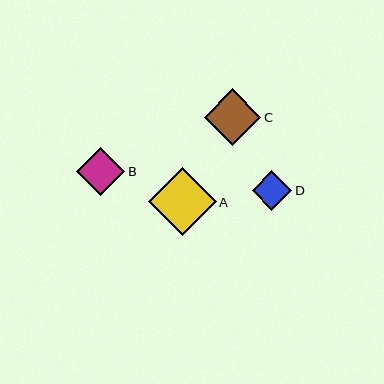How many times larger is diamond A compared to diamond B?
Diamond A is approximately 1.4 times the size of diamond B.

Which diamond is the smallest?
Diamond D is the smallest with a size of approximately 39 pixels.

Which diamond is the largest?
Diamond A is the largest with a size of approximately 68 pixels.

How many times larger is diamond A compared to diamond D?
Diamond A is approximately 1.7 times the size of diamond D.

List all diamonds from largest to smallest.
From largest to smallest: A, C, B, D.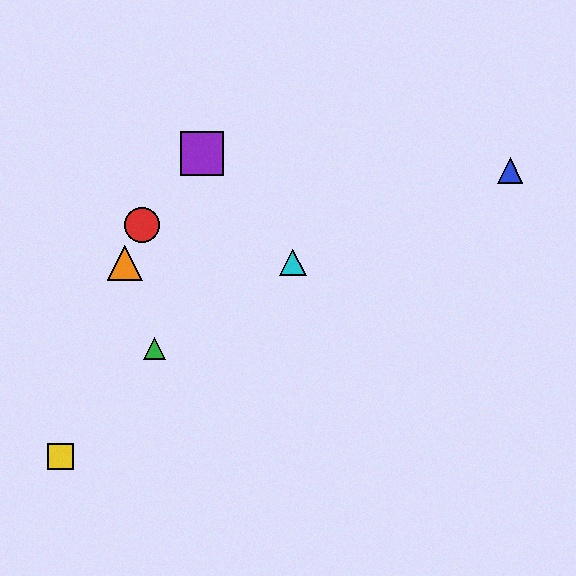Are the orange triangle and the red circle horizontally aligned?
No, the orange triangle is at y≈263 and the red circle is at y≈225.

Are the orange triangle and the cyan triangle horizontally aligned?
Yes, both are at y≈263.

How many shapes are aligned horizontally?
2 shapes (the orange triangle, the cyan triangle) are aligned horizontally.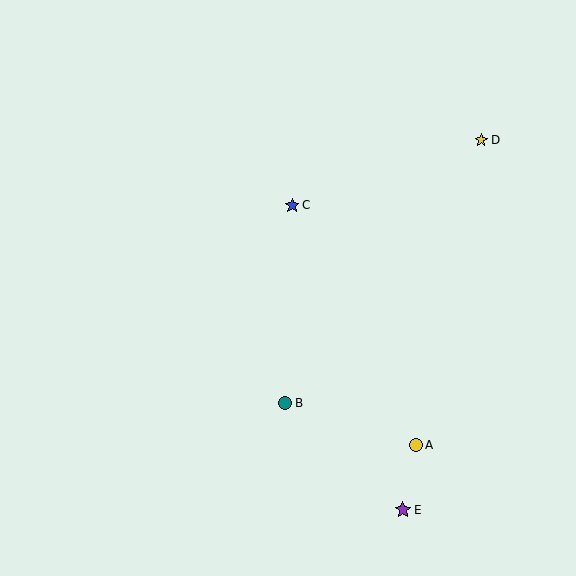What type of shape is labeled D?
Shape D is a yellow star.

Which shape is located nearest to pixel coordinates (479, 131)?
The yellow star (labeled D) at (481, 140) is nearest to that location.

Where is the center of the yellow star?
The center of the yellow star is at (481, 140).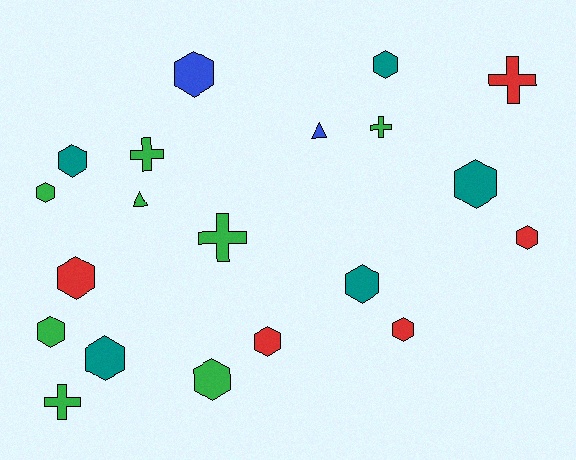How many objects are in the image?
There are 20 objects.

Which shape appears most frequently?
Hexagon, with 13 objects.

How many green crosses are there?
There are 4 green crosses.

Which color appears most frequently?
Green, with 8 objects.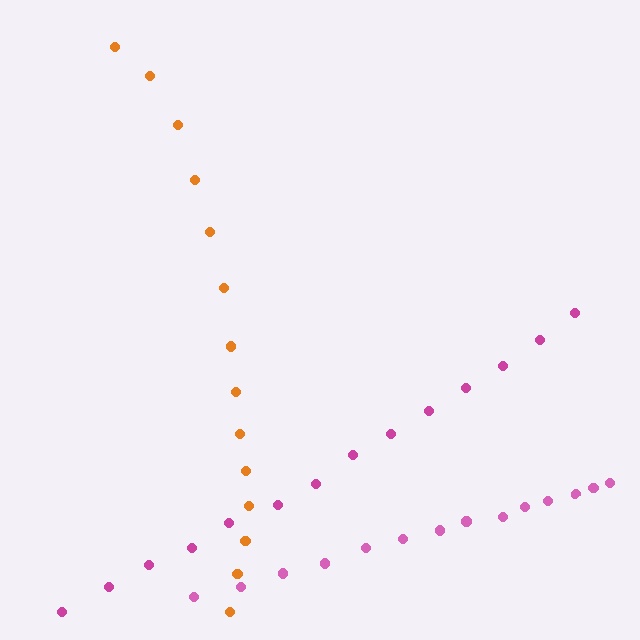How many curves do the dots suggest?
There are 3 distinct paths.